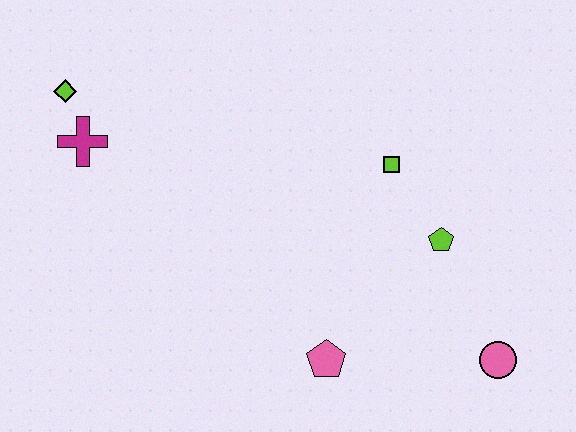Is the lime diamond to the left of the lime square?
Yes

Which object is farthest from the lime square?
The lime diamond is farthest from the lime square.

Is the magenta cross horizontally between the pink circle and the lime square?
No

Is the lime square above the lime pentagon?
Yes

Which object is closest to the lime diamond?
The magenta cross is closest to the lime diamond.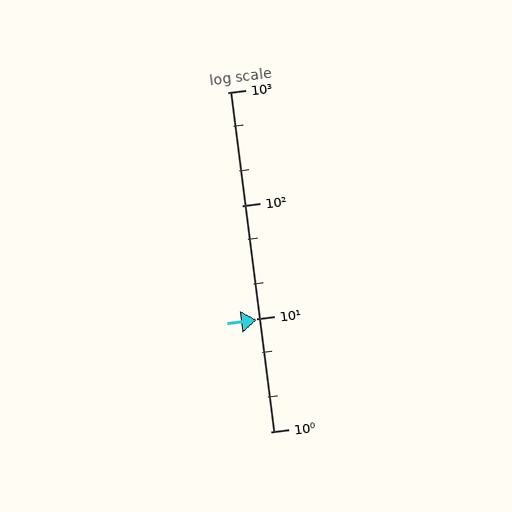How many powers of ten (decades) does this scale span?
The scale spans 3 decades, from 1 to 1000.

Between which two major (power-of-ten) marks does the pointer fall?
The pointer is between 1 and 10.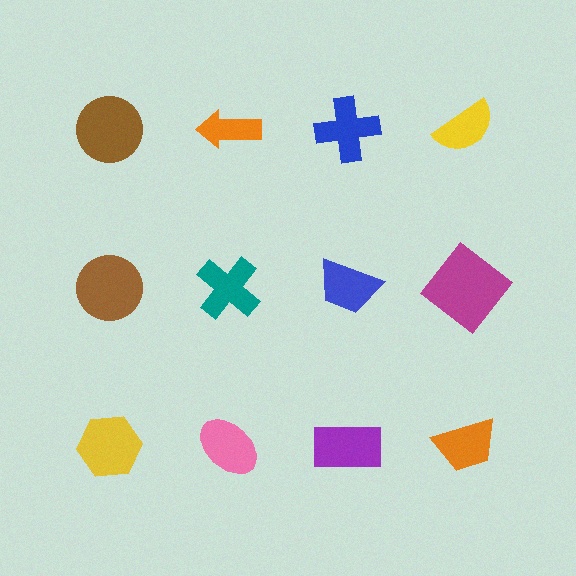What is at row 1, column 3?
A blue cross.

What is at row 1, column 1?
A brown circle.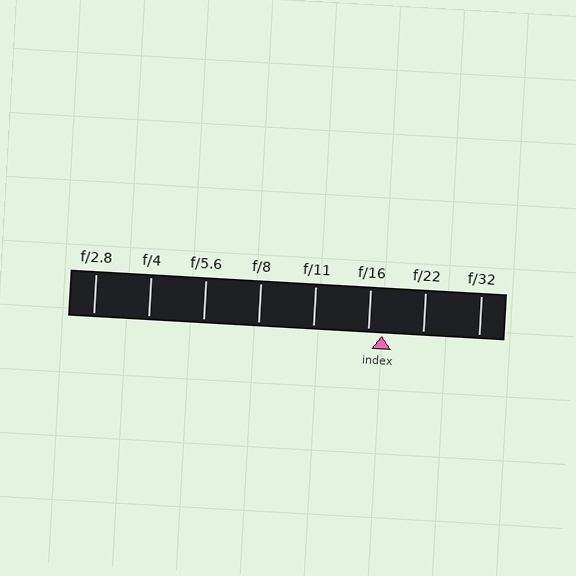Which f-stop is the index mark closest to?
The index mark is closest to f/16.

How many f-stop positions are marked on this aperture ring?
There are 8 f-stop positions marked.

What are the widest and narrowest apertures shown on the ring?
The widest aperture shown is f/2.8 and the narrowest is f/32.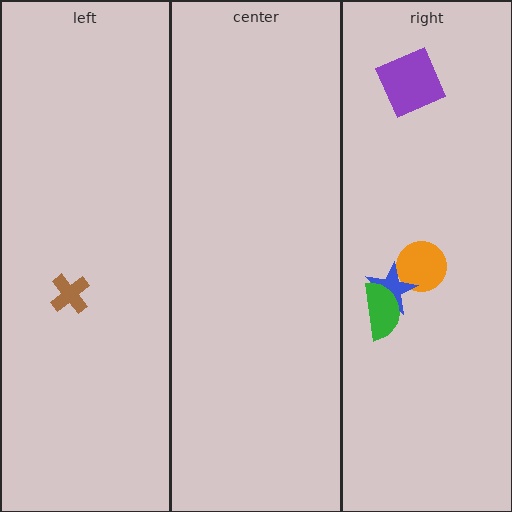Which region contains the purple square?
The right region.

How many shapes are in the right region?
4.